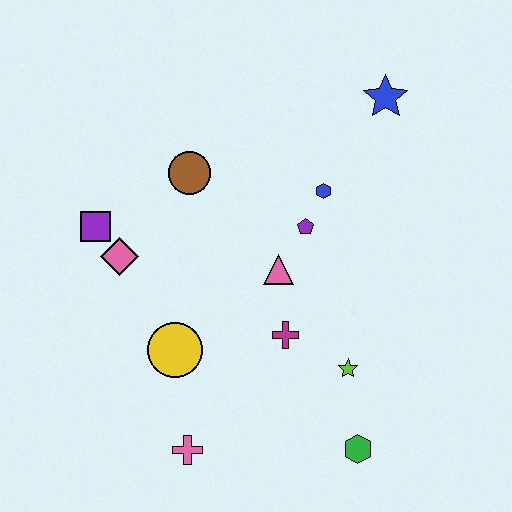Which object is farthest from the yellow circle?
The blue star is farthest from the yellow circle.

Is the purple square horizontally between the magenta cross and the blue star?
No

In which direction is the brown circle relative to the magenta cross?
The brown circle is above the magenta cross.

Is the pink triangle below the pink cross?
No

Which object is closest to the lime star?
The magenta cross is closest to the lime star.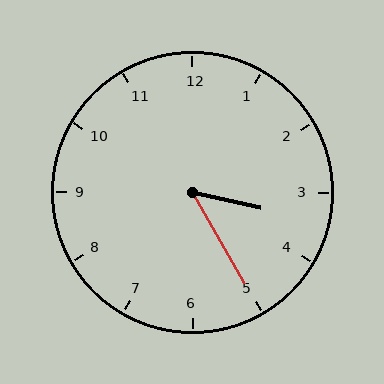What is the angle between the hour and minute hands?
Approximately 48 degrees.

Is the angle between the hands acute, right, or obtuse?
It is acute.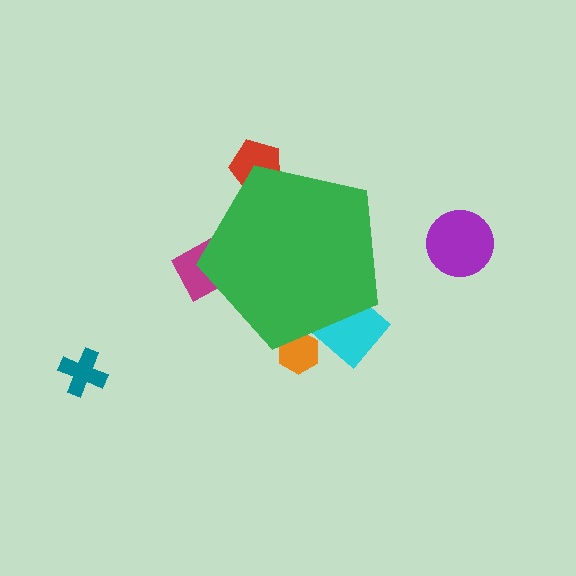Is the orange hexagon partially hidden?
Yes, the orange hexagon is partially hidden behind the green pentagon.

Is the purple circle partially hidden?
No, the purple circle is fully visible.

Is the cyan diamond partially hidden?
Yes, the cyan diamond is partially hidden behind the green pentagon.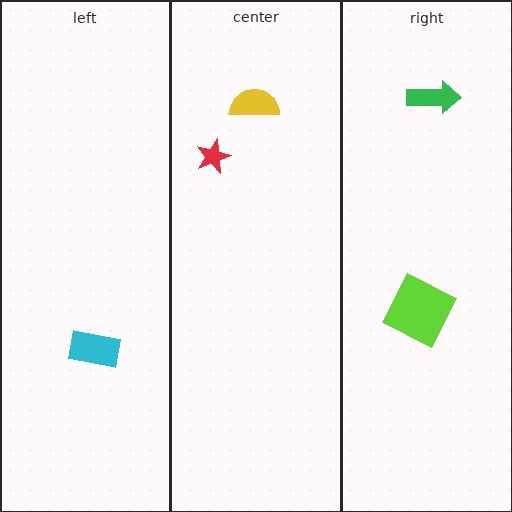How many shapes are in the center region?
2.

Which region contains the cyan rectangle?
The left region.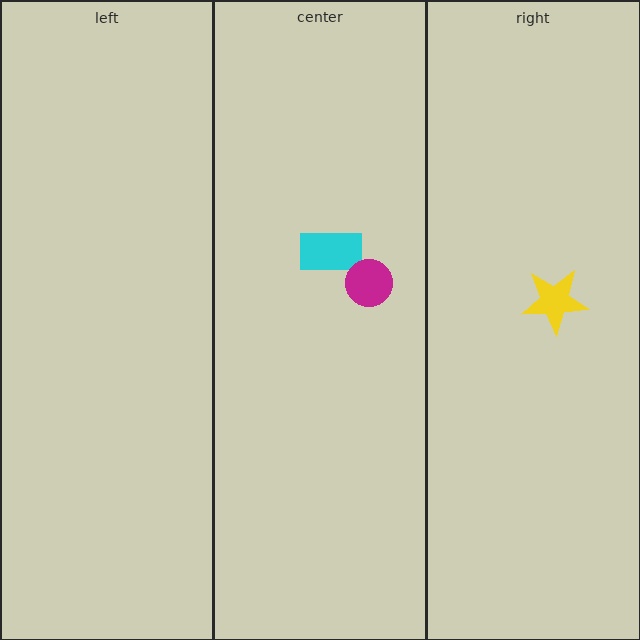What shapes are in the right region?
The yellow star.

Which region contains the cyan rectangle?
The center region.